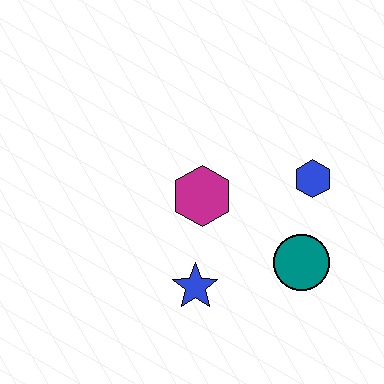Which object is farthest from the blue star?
The blue hexagon is farthest from the blue star.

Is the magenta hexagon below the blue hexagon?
Yes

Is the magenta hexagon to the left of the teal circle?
Yes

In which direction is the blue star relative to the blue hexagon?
The blue star is to the left of the blue hexagon.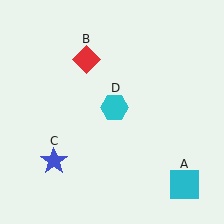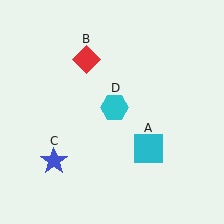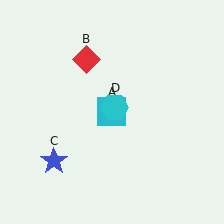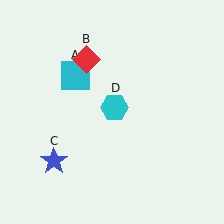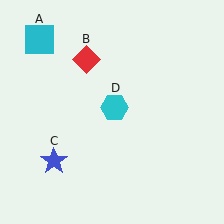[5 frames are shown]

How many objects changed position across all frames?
1 object changed position: cyan square (object A).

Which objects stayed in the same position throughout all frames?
Red diamond (object B) and blue star (object C) and cyan hexagon (object D) remained stationary.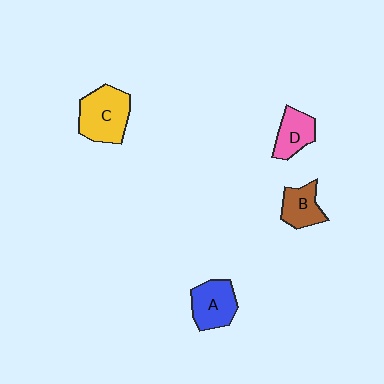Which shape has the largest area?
Shape C (yellow).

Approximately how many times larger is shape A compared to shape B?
Approximately 1.3 times.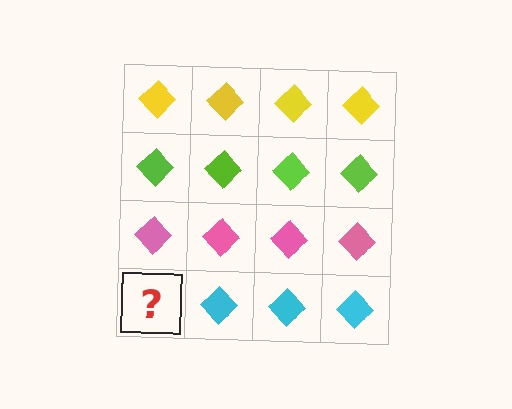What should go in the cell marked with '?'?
The missing cell should contain a cyan diamond.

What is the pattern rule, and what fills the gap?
The rule is that each row has a consistent color. The gap should be filled with a cyan diamond.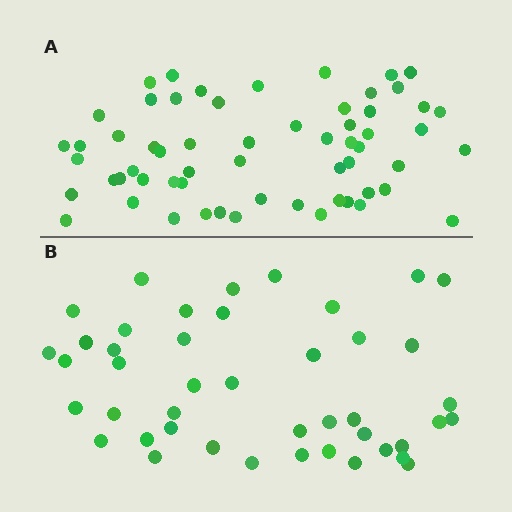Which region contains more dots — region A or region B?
Region A (the top region) has more dots.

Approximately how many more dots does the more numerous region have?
Region A has approximately 15 more dots than region B.